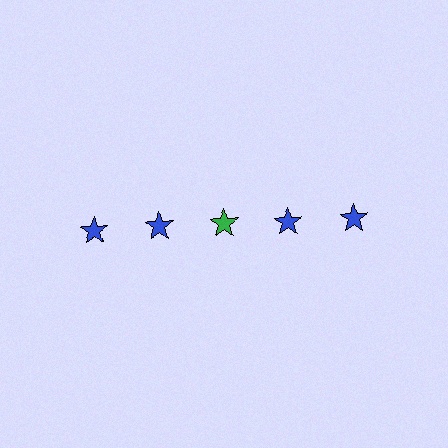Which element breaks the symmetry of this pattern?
The green star in the top row, center column breaks the symmetry. All other shapes are blue stars.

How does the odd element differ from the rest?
It has a different color: green instead of blue.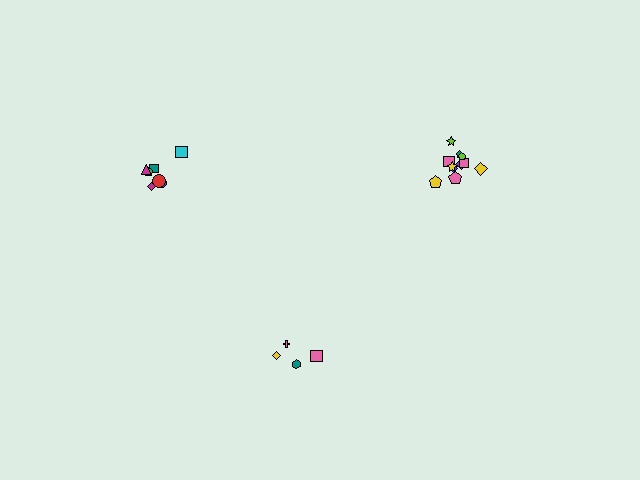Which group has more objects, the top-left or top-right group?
The top-right group.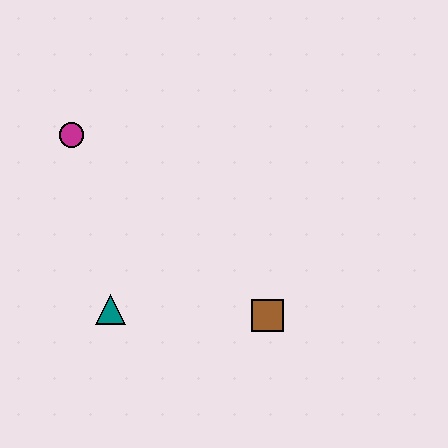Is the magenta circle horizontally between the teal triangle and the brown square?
No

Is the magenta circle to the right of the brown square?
No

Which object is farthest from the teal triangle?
The magenta circle is farthest from the teal triangle.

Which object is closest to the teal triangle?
The brown square is closest to the teal triangle.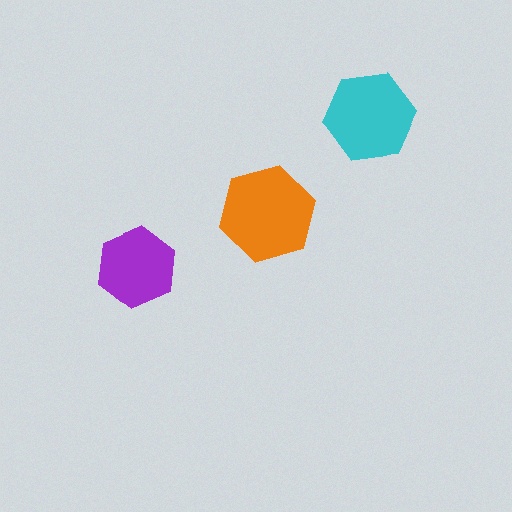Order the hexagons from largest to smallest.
the orange one, the cyan one, the purple one.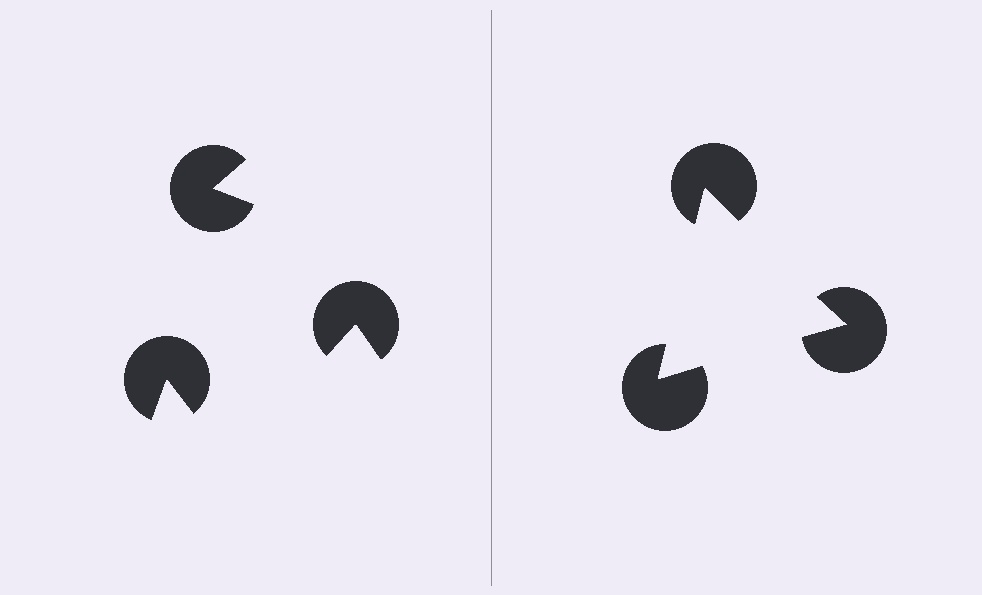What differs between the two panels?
The pac-man discs are positioned identically on both sides; only the wedge orientations differ. On the right they align to a triangle; on the left they are misaligned.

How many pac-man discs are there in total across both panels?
6 — 3 on each side.